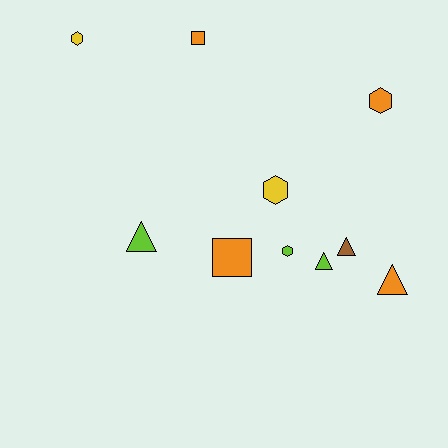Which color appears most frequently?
Orange, with 4 objects.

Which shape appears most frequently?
Triangle, with 4 objects.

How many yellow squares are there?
There are no yellow squares.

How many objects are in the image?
There are 10 objects.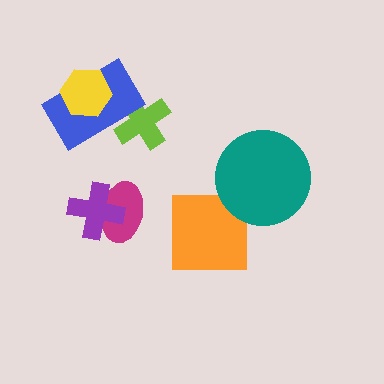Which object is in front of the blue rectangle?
The yellow hexagon is in front of the blue rectangle.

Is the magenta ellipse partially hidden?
Yes, it is partially covered by another shape.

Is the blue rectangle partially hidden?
Yes, it is partially covered by another shape.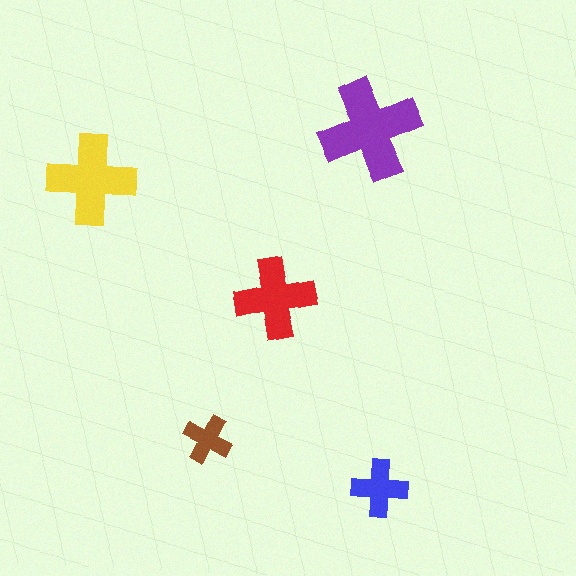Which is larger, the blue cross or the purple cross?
The purple one.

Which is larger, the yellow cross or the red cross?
The yellow one.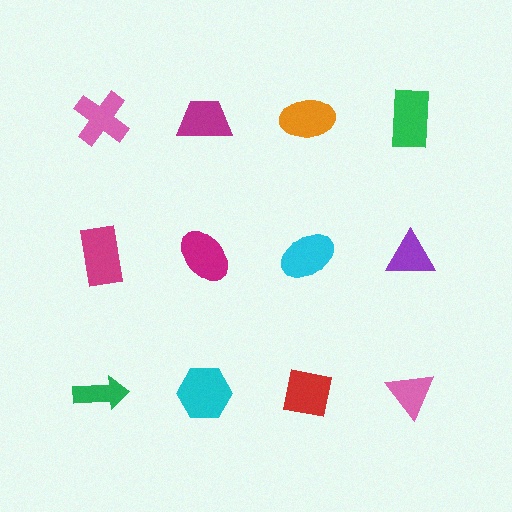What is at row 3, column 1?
A green arrow.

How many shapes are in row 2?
4 shapes.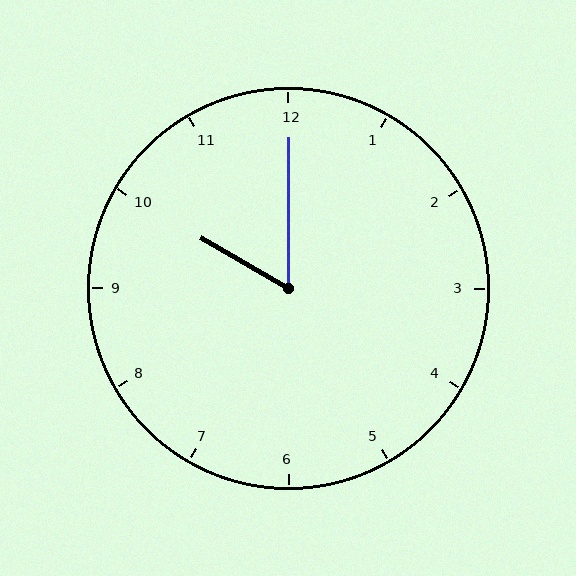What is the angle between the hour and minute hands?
Approximately 60 degrees.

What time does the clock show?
10:00.